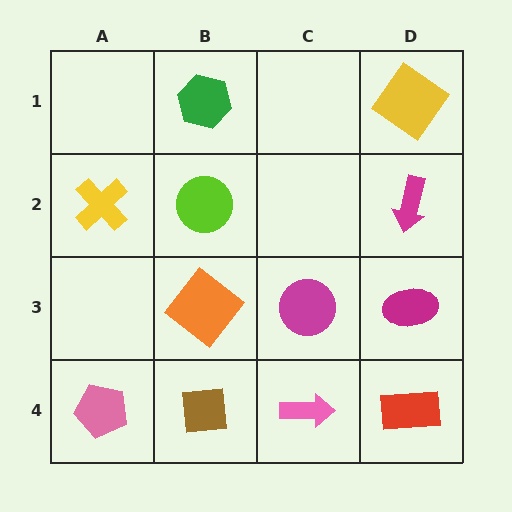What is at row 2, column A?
A yellow cross.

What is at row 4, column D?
A red rectangle.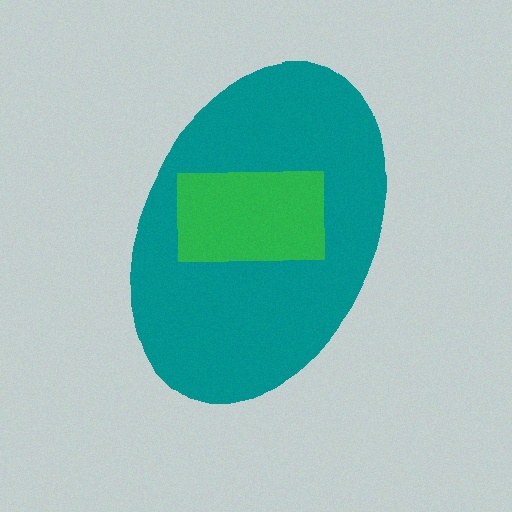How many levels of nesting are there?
2.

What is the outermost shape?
The teal ellipse.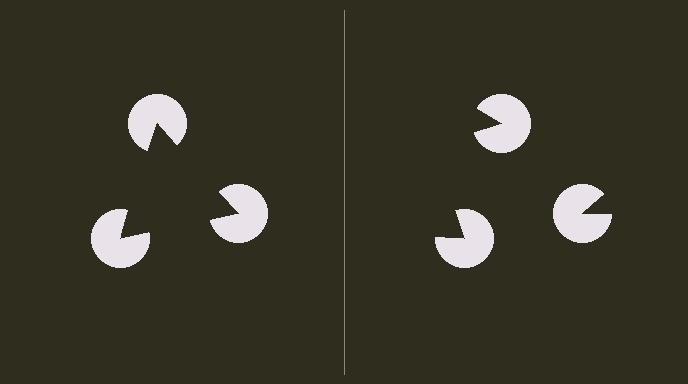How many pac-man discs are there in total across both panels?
6 — 3 on each side.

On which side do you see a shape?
An illusory triangle appears on the left side. On the right side the wedge cuts are rotated, so no coherent shape forms.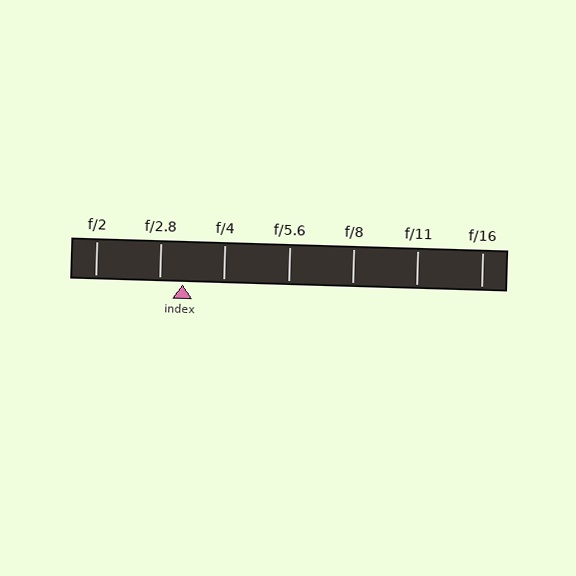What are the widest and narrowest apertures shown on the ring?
The widest aperture shown is f/2 and the narrowest is f/16.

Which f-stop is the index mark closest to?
The index mark is closest to f/2.8.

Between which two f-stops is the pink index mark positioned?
The index mark is between f/2.8 and f/4.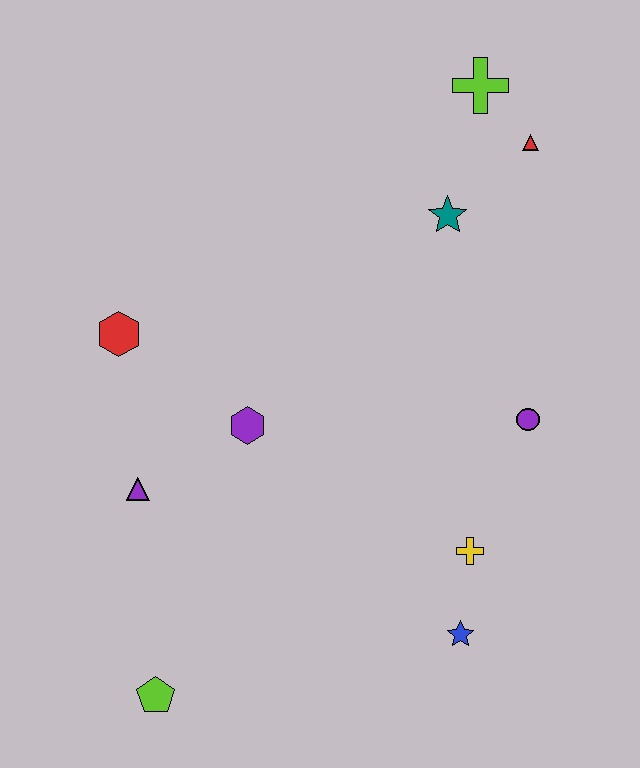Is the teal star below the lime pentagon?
No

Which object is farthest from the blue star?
The lime cross is farthest from the blue star.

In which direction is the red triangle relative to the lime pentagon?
The red triangle is above the lime pentagon.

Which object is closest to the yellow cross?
The blue star is closest to the yellow cross.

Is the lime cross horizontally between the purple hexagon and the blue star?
No